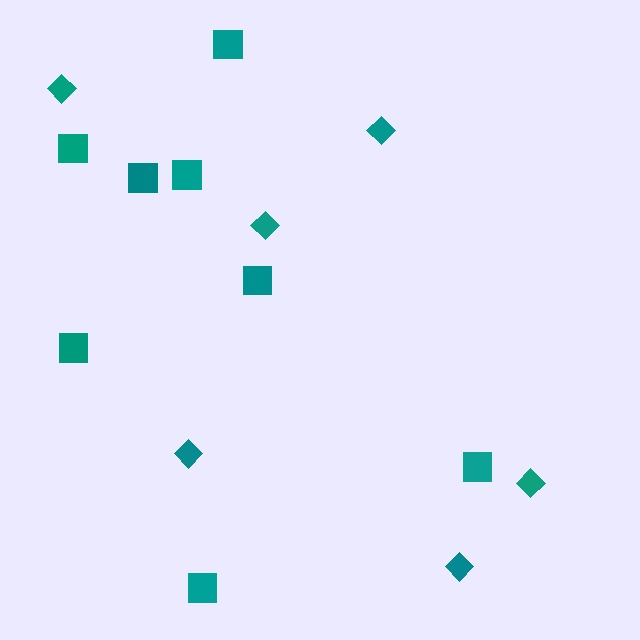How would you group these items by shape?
There are 2 groups: one group of diamonds (6) and one group of squares (8).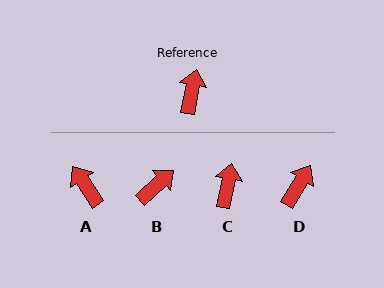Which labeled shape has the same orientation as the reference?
C.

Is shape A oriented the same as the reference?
No, it is off by about 45 degrees.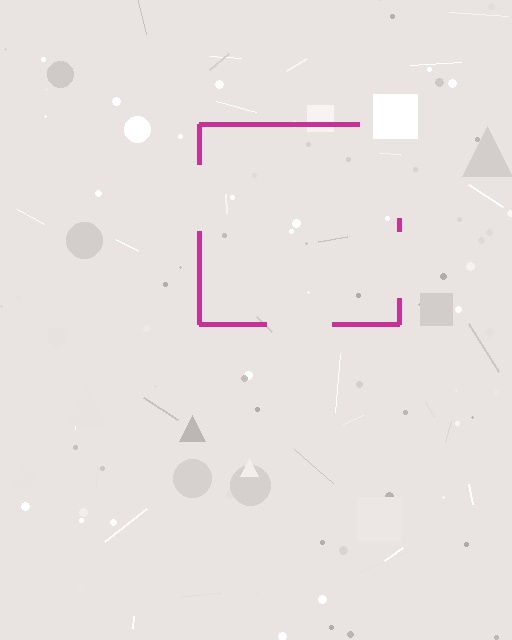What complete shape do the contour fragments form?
The contour fragments form a square.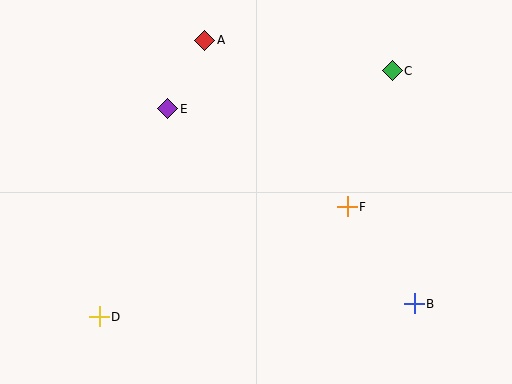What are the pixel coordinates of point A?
Point A is at (205, 40).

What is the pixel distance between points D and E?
The distance between D and E is 219 pixels.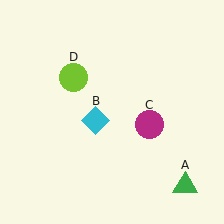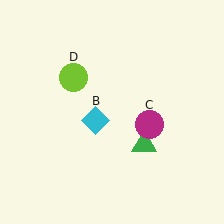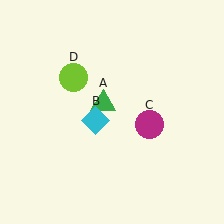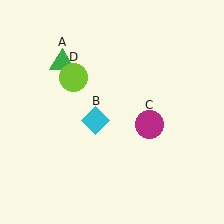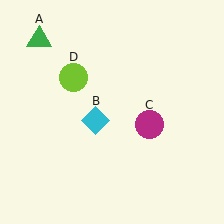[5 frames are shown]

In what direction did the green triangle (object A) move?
The green triangle (object A) moved up and to the left.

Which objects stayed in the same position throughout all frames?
Cyan diamond (object B) and magenta circle (object C) and lime circle (object D) remained stationary.